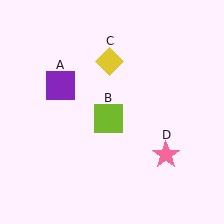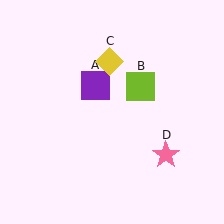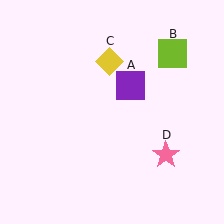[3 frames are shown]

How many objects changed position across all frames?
2 objects changed position: purple square (object A), lime square (object B).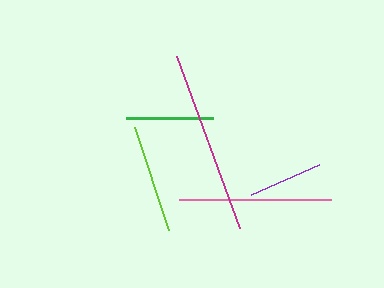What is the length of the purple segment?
The purple segment is approximately 74 pixels long.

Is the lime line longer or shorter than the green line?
The lime line is longer than the green line.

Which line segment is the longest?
The magenta line is the longest at approximately 183 pixels.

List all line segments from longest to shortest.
From longest to shortest: magenta, pink, lime, green, purple.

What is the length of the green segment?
The green segment is approximately 88 pixels long.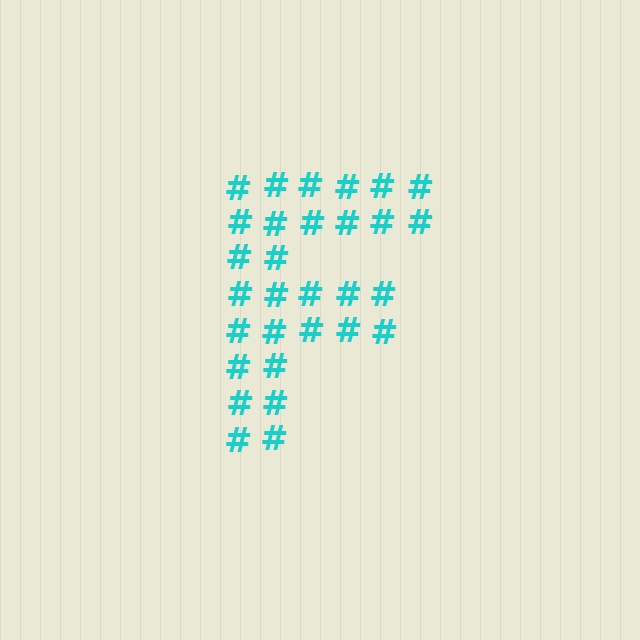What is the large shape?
The large shape is the letter F.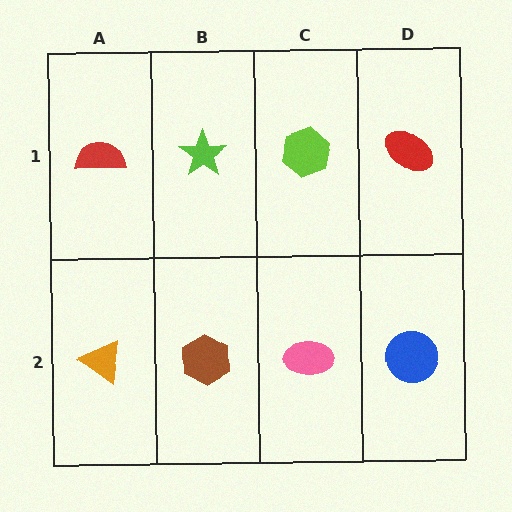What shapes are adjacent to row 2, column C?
A lime hexagon (row 1, column C), a brown hexagon (row 2, column B), a blue circle (row 2, column D).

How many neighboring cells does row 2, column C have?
3.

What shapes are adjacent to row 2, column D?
A red ellipse (row 1, column D), a pink ellipse (row 2, column C).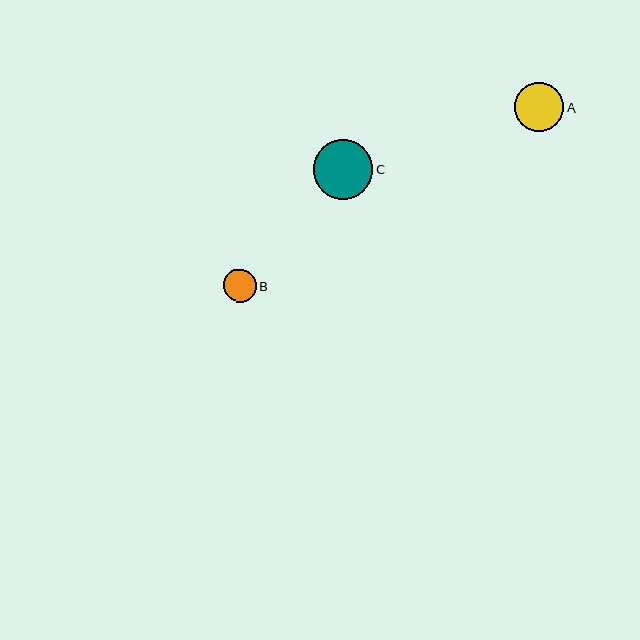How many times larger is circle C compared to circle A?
Circle C is approximately 1.2 times the size of circle A.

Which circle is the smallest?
Circle B is the smallest with a size of approximately 32 pixels.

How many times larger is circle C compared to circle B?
Circle C is approximately 1.9 times the size of circle B.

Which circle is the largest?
Circle C is the largest with a size of approximately 60 pixels.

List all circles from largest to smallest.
From largest to smallest: C, A, B.